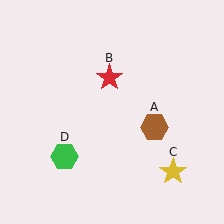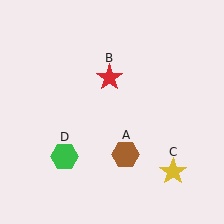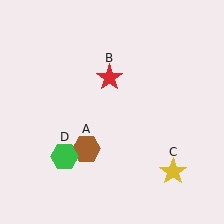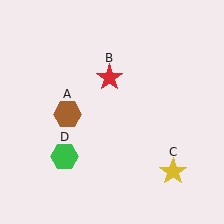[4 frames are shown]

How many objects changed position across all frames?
1 object changed position: brown hexagon (object A).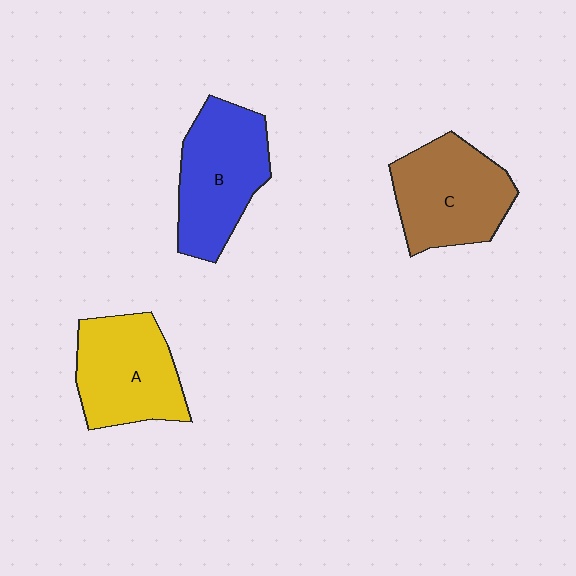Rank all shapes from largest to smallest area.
From largest to smallest: B (blue), C (brown), A (yellow).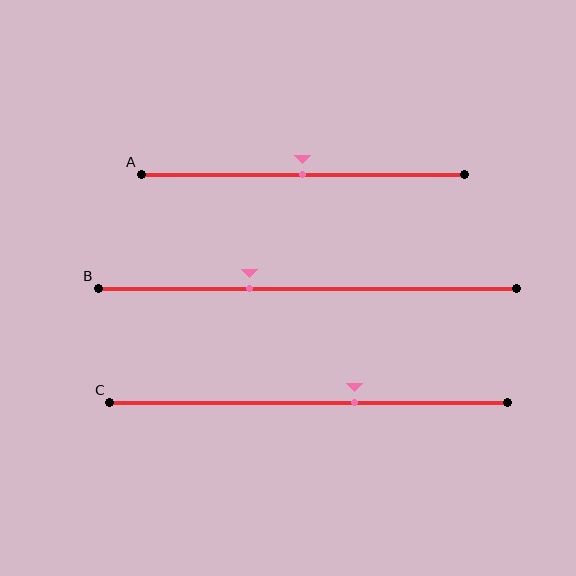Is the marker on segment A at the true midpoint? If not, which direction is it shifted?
Yes, the marker on segment A is at the true midpoint.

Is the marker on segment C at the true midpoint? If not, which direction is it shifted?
No, the marker on segment C is shifted to the right by about 12% of the segment length.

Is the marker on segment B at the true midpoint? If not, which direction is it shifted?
No, the marker on segment B is shifted to the left by about 14% of the segment length.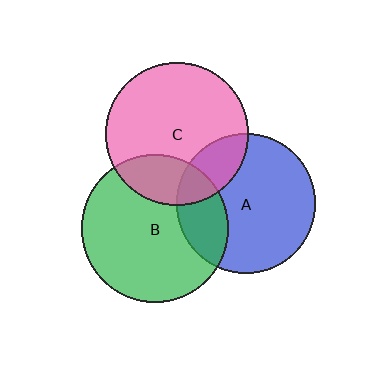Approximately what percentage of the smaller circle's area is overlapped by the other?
Approximately 25%.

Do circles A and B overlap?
Yes.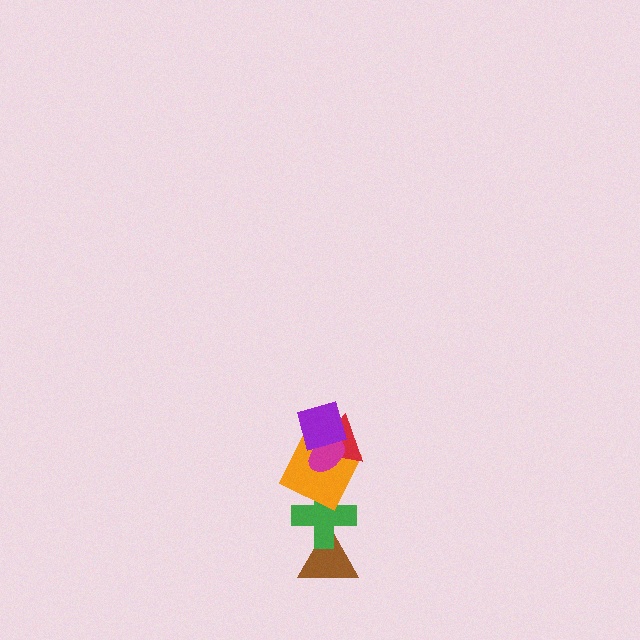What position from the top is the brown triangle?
The brown triangle is 6th from the top.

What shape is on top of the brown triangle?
The green cross is on top of the brown triangle.